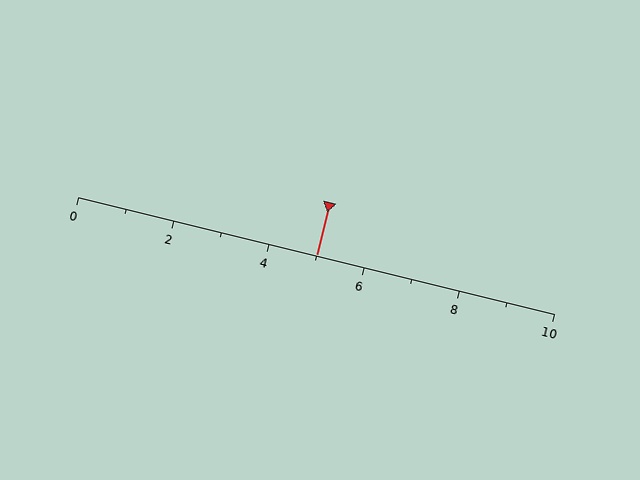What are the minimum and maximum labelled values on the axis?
The axis runs from 0 to 10.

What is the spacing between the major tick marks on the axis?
The major ticks are spaced 2 apart.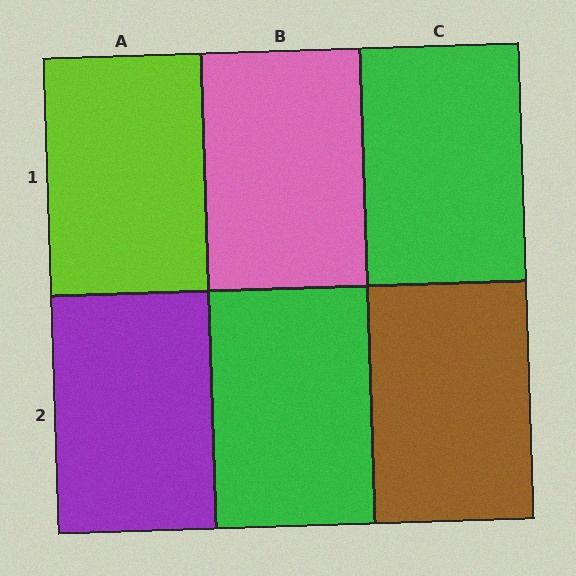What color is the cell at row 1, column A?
Lime.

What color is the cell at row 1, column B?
Pink.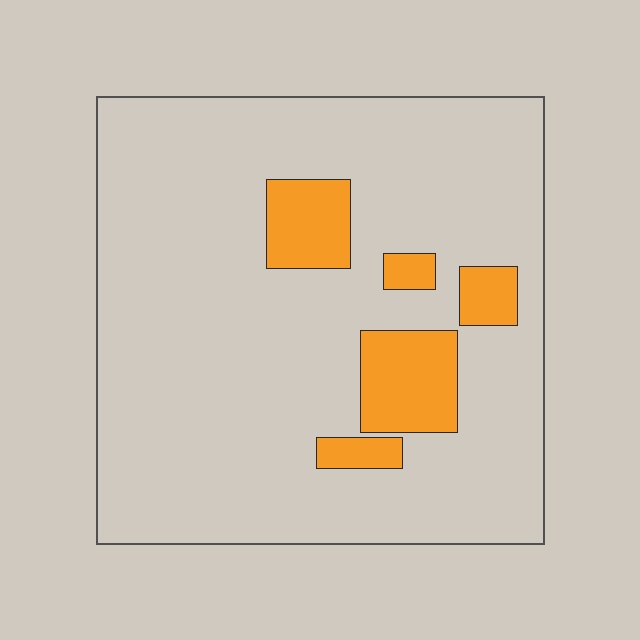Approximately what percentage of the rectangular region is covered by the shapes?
Approximately 15%.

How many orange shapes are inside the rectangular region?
5.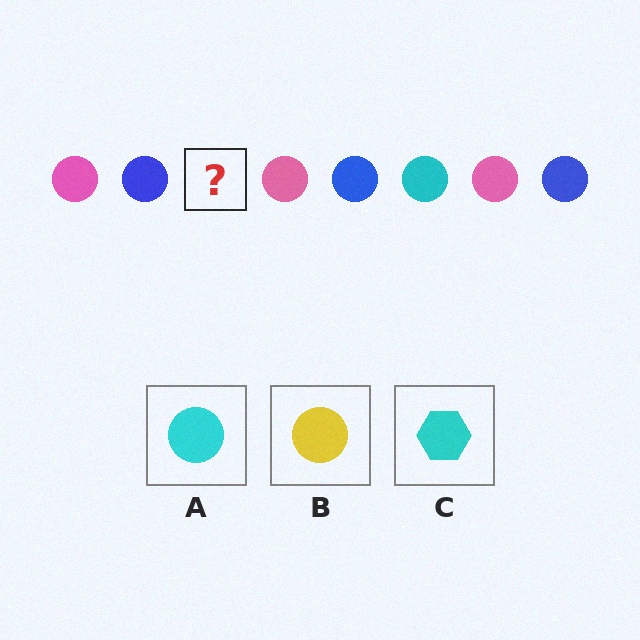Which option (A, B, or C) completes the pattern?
A.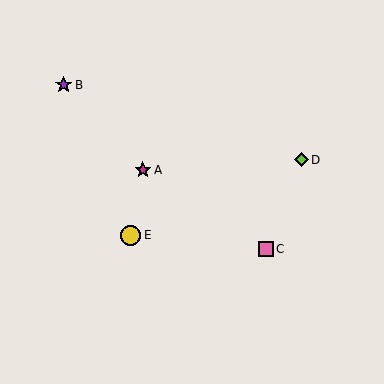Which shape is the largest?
The yellow circle (labeled E) is the largest.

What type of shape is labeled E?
Shape E is a yellow circle.